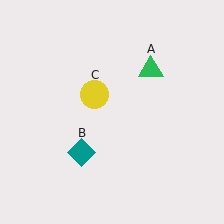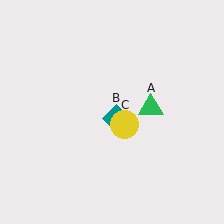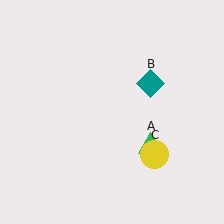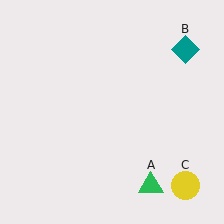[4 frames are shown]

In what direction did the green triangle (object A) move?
The green triangle (object A) moved down.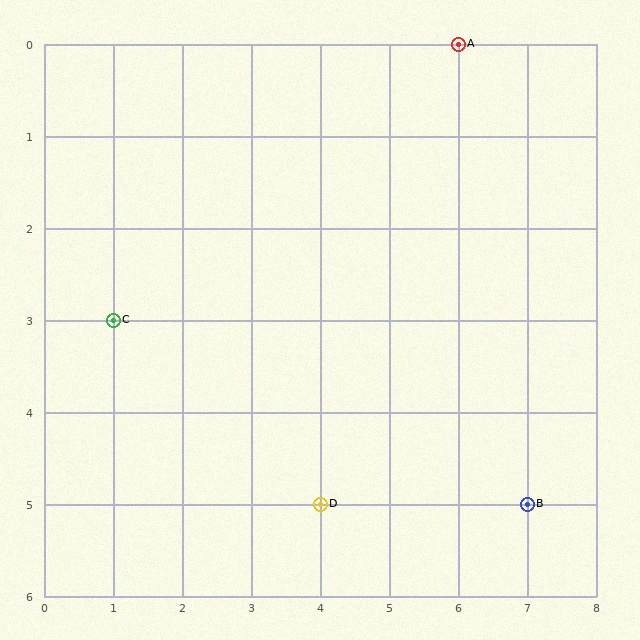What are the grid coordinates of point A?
Point A is at grid coordinates (6, 0).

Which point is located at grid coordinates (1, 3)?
Point C is at (1, 3).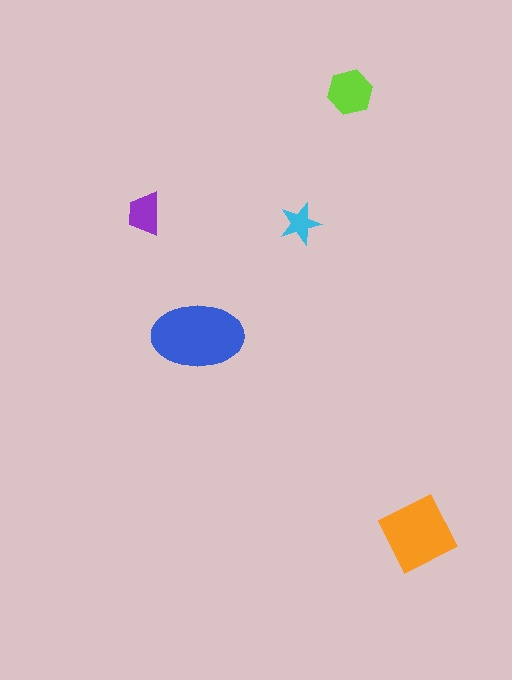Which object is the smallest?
The cyan star.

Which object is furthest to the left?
The purple trapezoid is leftmost.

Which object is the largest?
The blue ellipse.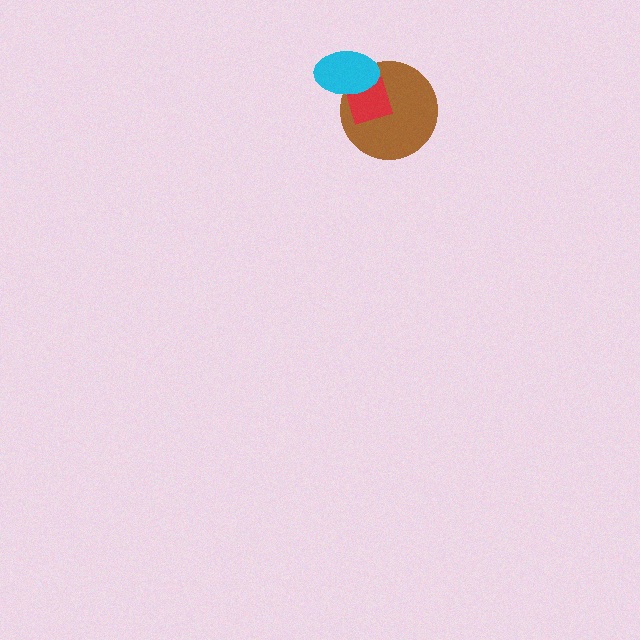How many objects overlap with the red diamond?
2 objects overlap with the red diamond.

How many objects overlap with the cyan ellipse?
2 objects overlap with the cyan ellipse.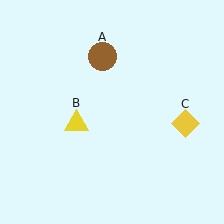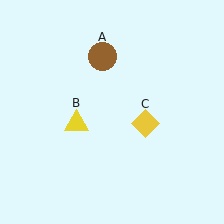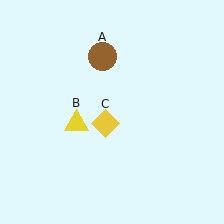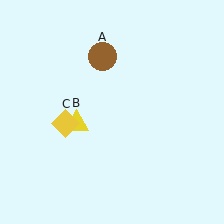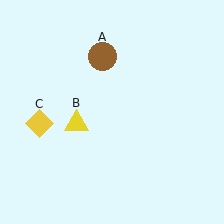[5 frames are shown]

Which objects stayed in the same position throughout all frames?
Brown circle (object A) and yellow triangle (object B) remained stationary.